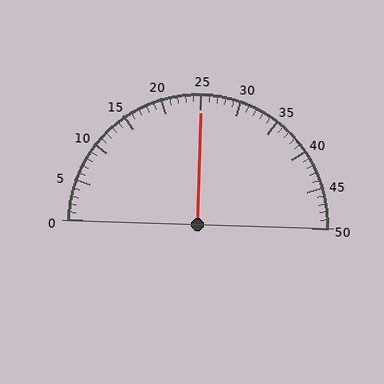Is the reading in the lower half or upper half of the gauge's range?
The reading is in the upper half of the range (0 to 50).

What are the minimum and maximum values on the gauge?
The gauge ranges from 0 to 50.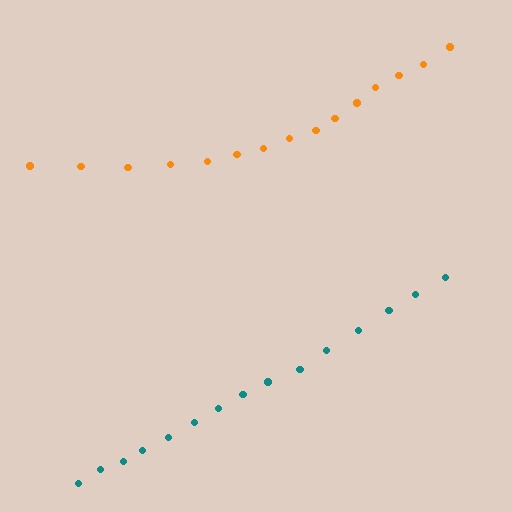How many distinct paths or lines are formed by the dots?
There are 2 distinct paths.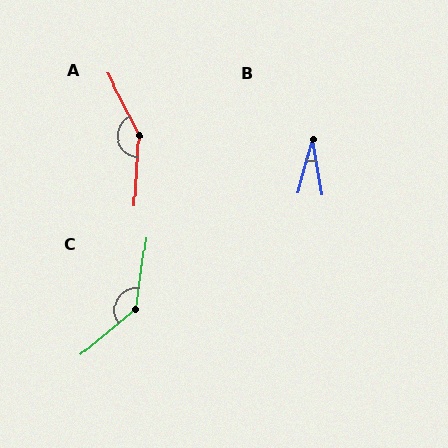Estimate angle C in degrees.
Approximately 137 degrees.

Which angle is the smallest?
B, at approximately 25 degrees.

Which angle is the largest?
A, at approximately 150 degrees.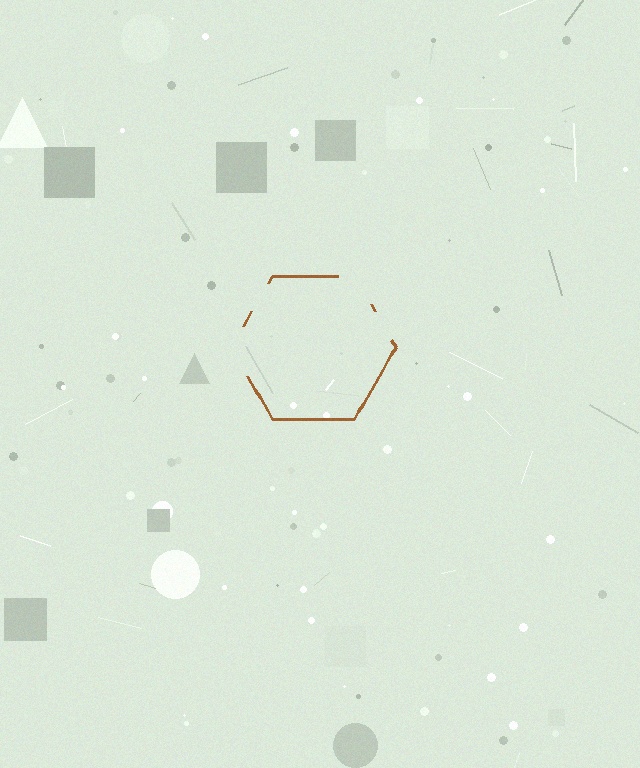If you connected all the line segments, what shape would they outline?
They would outline a hexagon.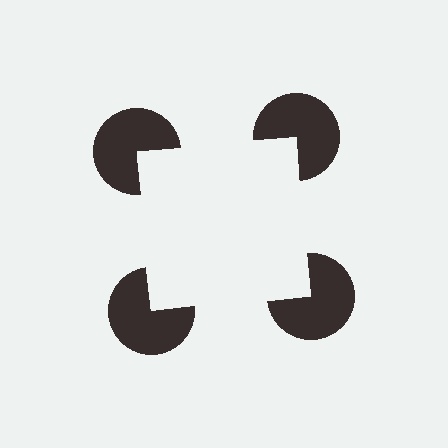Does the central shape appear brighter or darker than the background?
It typically appears slightly brighter than the background, even though no actual brightness change is drawn.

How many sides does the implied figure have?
4 sides.